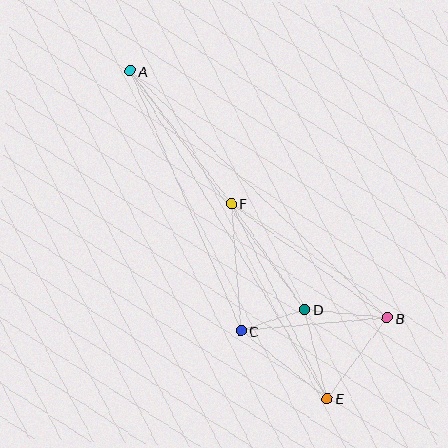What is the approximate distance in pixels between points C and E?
The distance between C and E is approximately 109 pixels.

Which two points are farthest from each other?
Points A and E are farthest from each other.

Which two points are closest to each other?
Points C and D are closest to each other.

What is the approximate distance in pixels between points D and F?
The distance between D and F is approximately 129 pixels.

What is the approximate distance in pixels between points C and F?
The distance between C and F is approximately 128 pixels.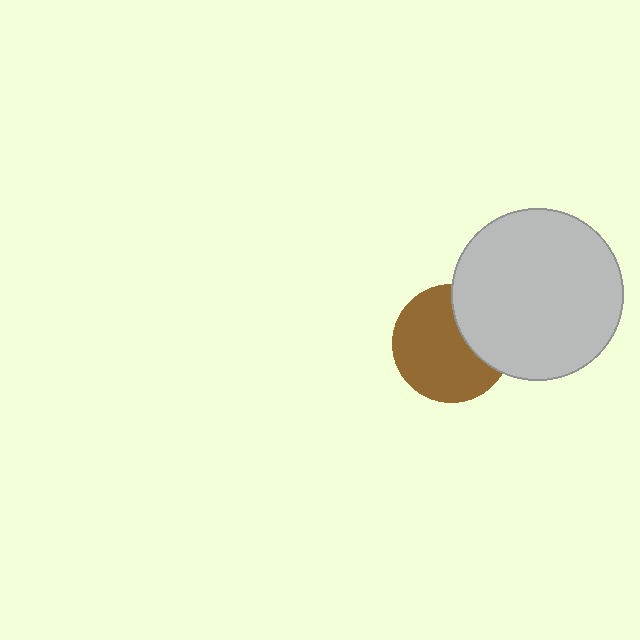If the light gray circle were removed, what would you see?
You would see the complete brown circle.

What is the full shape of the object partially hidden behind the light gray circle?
The partially hidden object is a brown circle.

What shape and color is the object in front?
The object in front is a light gray circle.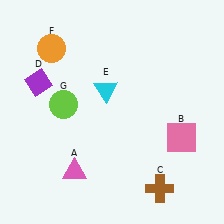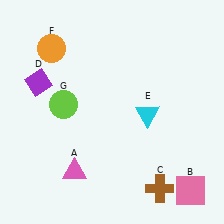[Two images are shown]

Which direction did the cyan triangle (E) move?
The cyan triangle (E) moved right.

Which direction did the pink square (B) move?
The pink square (B) moved down.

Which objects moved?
The objects that moved are: the pink square (B), the cyan triangle (E).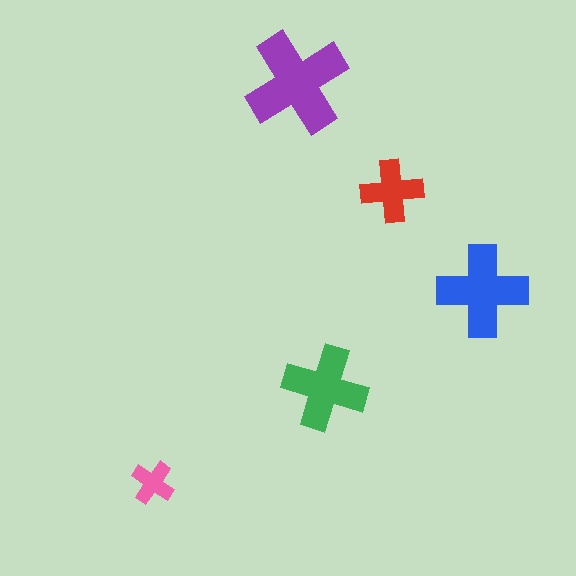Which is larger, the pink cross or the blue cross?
The blue one.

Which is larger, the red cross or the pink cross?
The red one.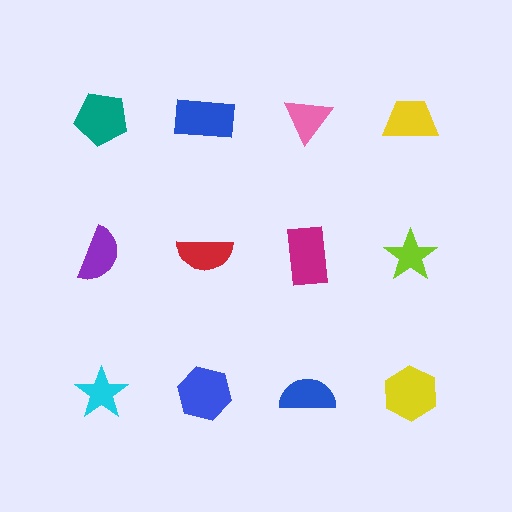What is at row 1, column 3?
A pink triangle.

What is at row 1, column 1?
A teal pentagon.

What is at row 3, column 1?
A cyan star.